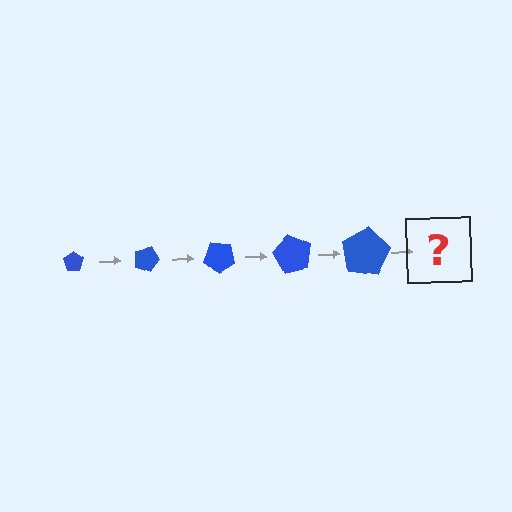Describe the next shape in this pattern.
It should be a pentagon, larger than the previous one and rotated 100 degrees from the start.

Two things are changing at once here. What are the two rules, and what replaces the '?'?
The two rules are that the pentagon grows larger each step and it rotates 20 degrees each step. The '?' should be a pentagon, larger than the previous one and rotated 100 degrees from the start.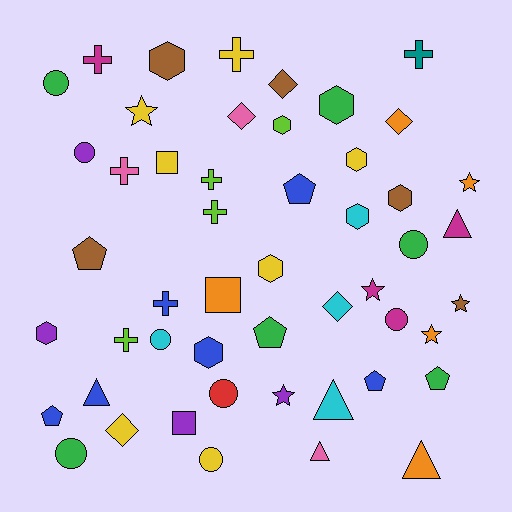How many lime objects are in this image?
There are 4 lime objects.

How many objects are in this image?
There are 50 objects.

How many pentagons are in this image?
There are 6 pentagons.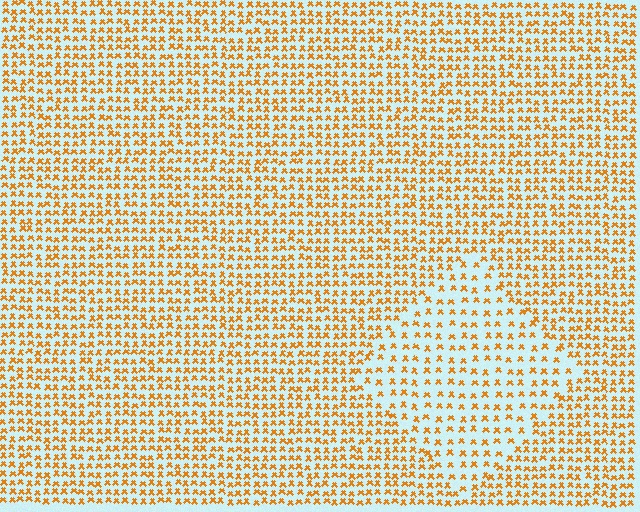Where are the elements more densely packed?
The elements are more densely packed outside the diamond boundary.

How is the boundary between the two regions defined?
The boundary is defined by a change in element density (approximately 1.8x ratio). All elements are the same color, size, and shape.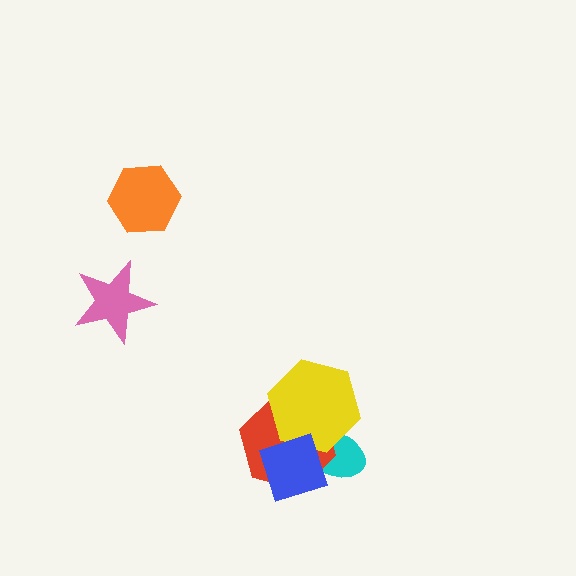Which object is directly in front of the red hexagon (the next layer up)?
The yellow hexagon is directly in front of the red hexagon.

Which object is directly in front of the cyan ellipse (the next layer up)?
The red hexagon is directly in front of the cyan ellipse.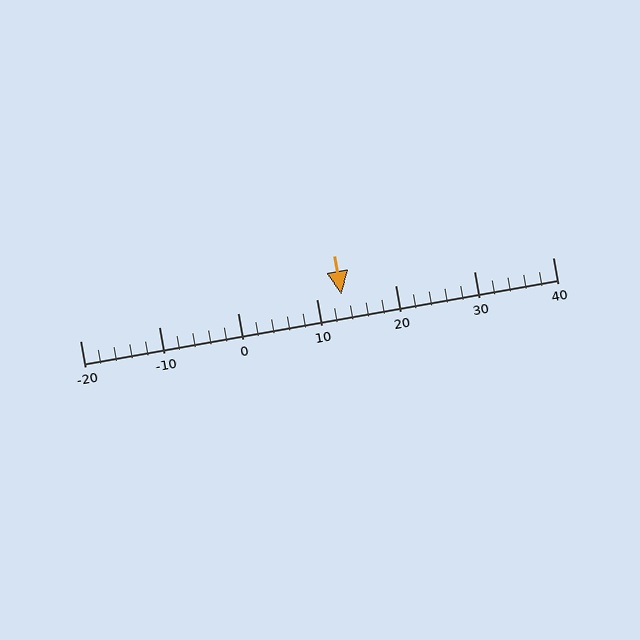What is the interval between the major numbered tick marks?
The major tick marks are spaced 10 units apart.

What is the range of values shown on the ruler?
The ruler shows values from -20 to 40.